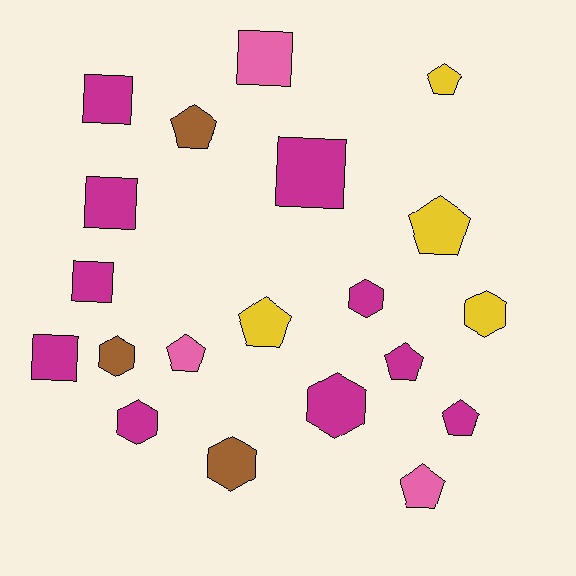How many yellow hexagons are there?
There is 1 yellow hexagon.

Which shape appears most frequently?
Pentagon, with 8 objects.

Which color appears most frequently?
Magenta, with 10 objects.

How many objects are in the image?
There are 20 objects.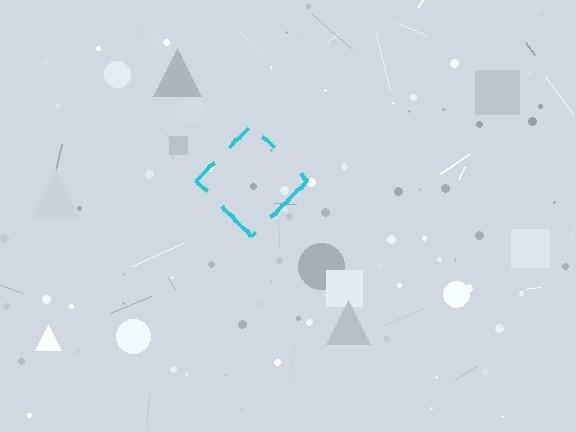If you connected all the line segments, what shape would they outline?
They would outline a diamond.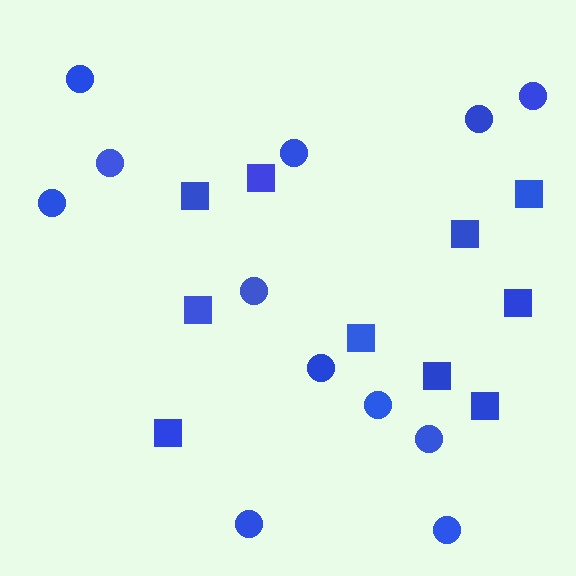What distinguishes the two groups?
There are 2 groups: one group of squares (10) and one group of circles (12).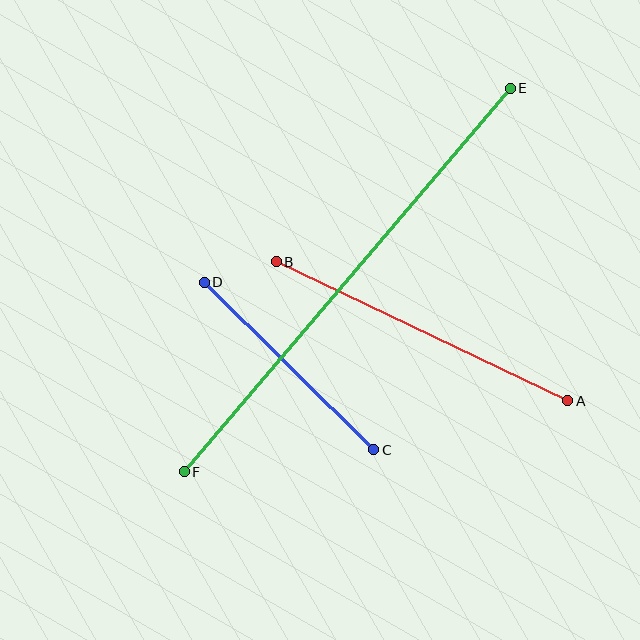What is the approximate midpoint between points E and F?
The midpoint is at approximately (347, 280) pixels.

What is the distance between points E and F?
The distance is approximately 503 pixels.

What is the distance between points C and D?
The distance is approximately 238 pixels.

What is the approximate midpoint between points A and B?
The midpoint is at approximately (422, 331) pixels.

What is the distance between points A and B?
The distance is approximately 323 pixels.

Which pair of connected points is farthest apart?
Points E and F are farthest apart.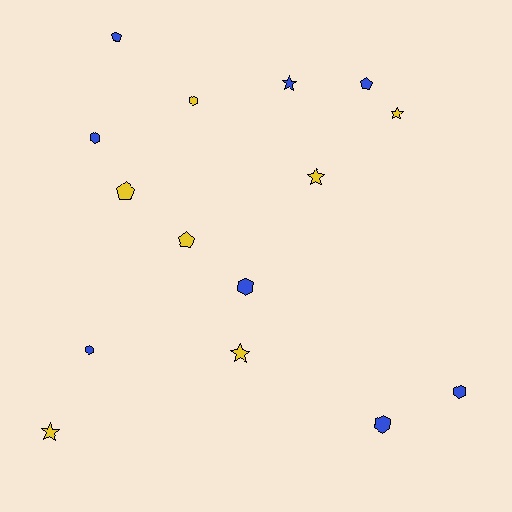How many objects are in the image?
There are 15 objects.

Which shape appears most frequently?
Hexagon, with 6 objects.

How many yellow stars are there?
There are 4 yellow stars.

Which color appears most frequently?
Blue, with 8 objects.